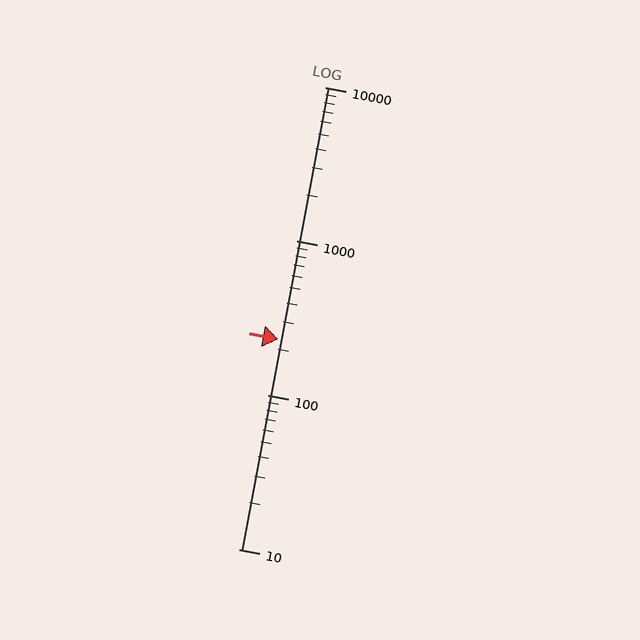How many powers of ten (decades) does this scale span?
The scale spans 3 decades, from 10 to 10000.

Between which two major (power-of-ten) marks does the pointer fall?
The pointer is between 100 and 1000.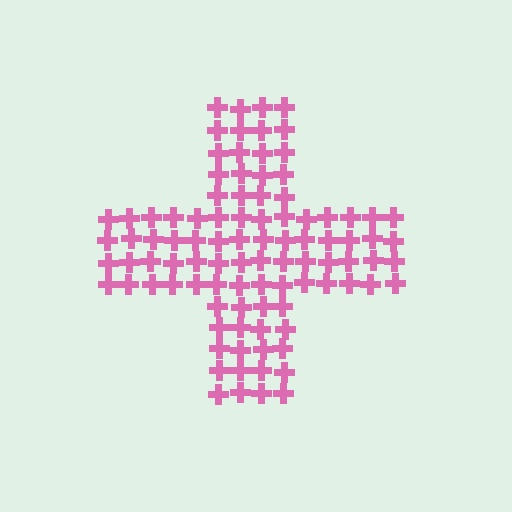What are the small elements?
The small elements are crosses.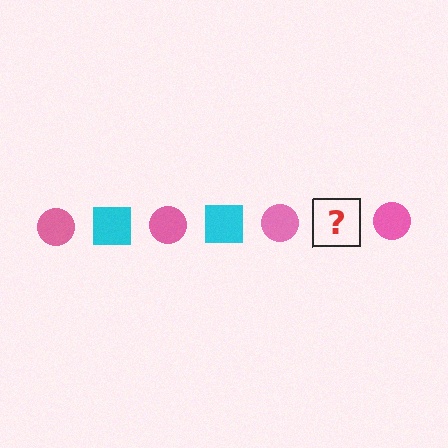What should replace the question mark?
The question mark should be replaced with a cyan square.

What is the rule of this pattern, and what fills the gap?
The rule is that the pattern alternates between pink circle and cyan square. The gap should be filled with a cyan square.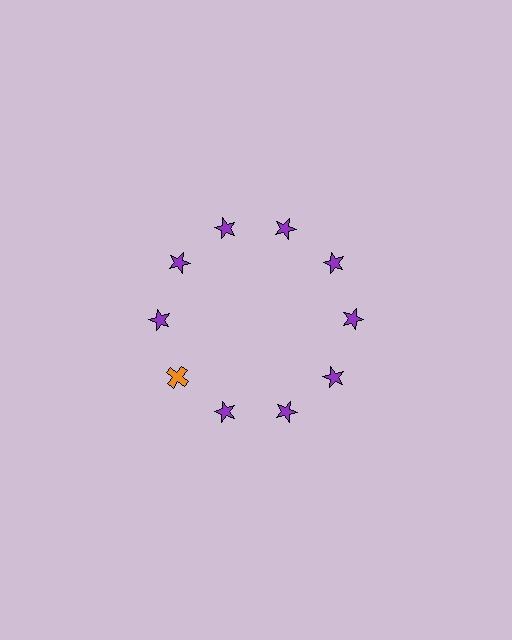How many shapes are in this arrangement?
There are 10 shapes arranged in a ring pattern.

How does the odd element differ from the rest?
It differs in both color (orange instead of purple) and shape (cross instead of star).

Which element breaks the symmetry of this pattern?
The orange cross at roughly the 8 o'clock position breaks the symmetry. All other shapes are purple stars.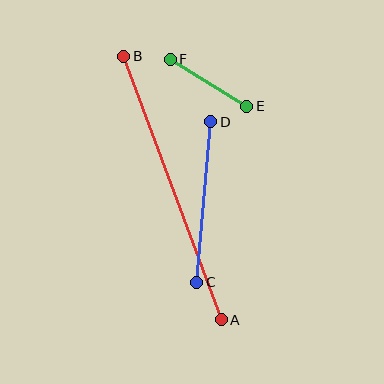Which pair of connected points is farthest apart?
Points A and B are farthest apart.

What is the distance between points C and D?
The distance is approximately 161 pixels.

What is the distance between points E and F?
The distance is approximately 90 pixels.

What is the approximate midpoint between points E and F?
The midpoint is at approximately (208, 83) pixels.